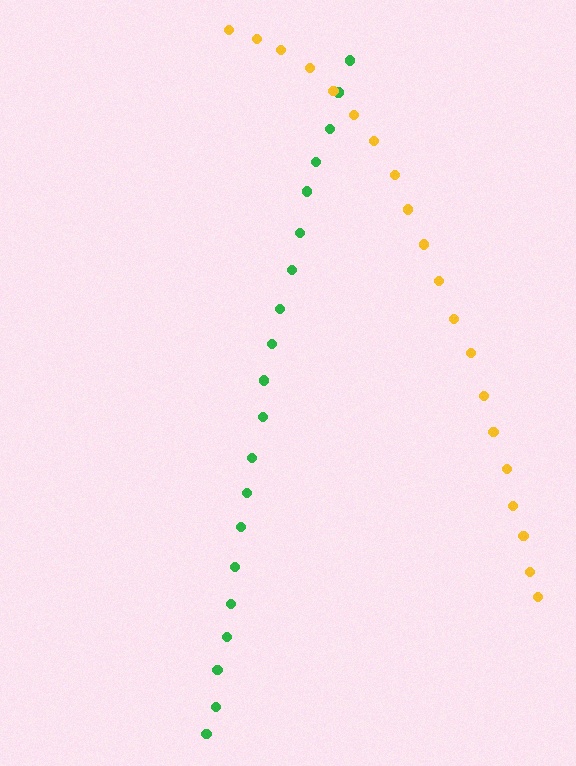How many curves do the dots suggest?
There are 2 distinct paths.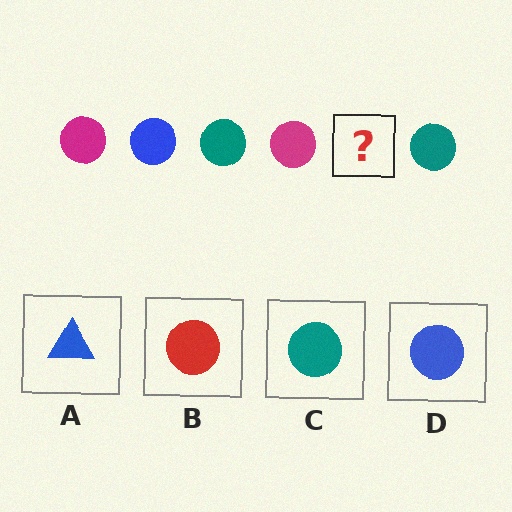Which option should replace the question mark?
Option D.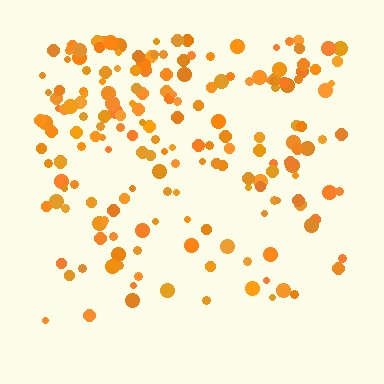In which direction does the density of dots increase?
From bottom to top, with the top side densest.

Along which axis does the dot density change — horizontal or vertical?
Vertical.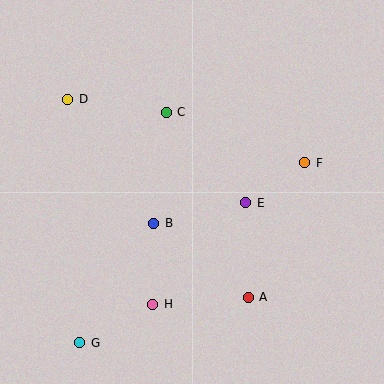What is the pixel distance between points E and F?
The distance between E and F is 71 pixels.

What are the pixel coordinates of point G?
Point G is at (80, 343).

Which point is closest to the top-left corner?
Point D is closest to the top-left corner.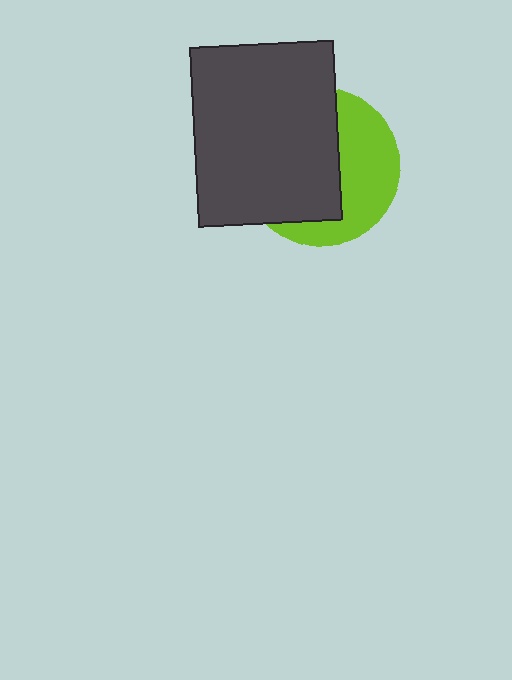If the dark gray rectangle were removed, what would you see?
You would see the complete lime circle.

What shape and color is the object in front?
The object in front is a dark gray rectangle.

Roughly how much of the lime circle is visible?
A small part of it is visible (roughly 41%).